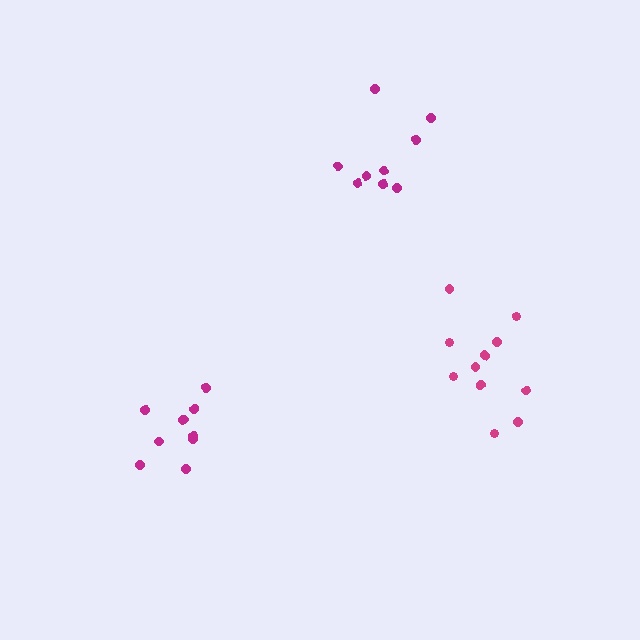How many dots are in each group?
Group 1: 9 dots, Group 2: 11 dots, Group 3: 10 dots (30 total).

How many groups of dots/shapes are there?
There are 3 groups.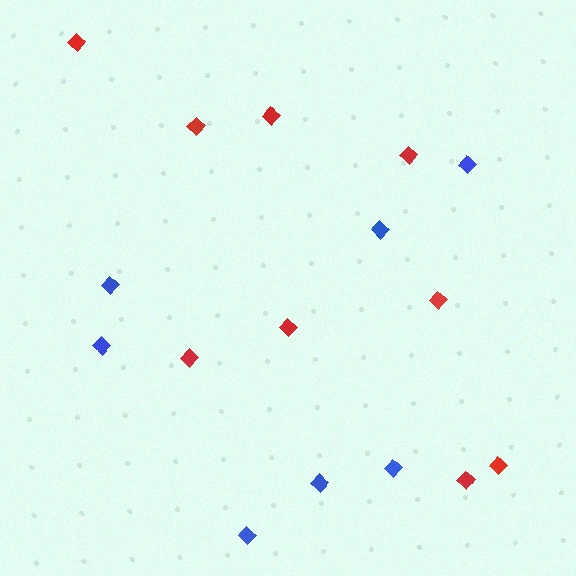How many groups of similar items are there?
There are 2 groups: one group of red diamonds (9) and one group of blue diamonds (7).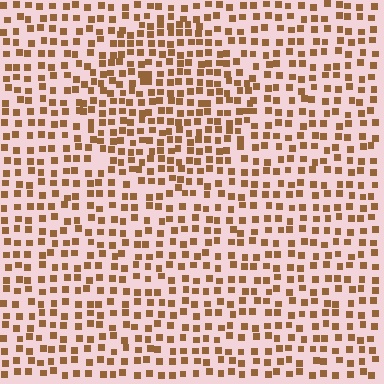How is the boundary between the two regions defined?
The boundary is defined by a change in element density (approximately 1.5x ratio). All elements are the same color, size, and shape.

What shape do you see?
I see a circle.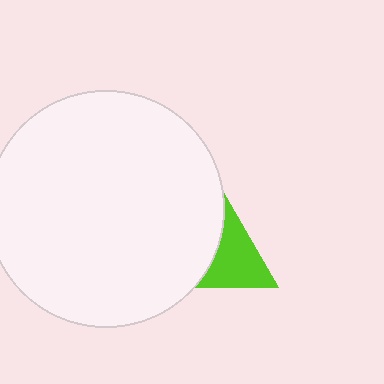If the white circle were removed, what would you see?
You would see the complete lime triangle.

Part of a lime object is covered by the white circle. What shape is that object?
It is a triangle.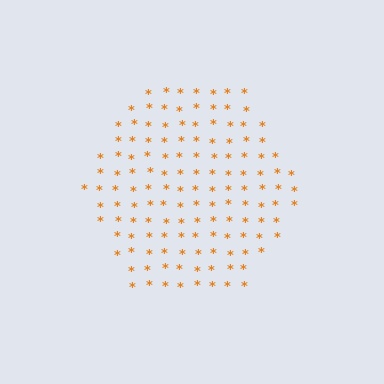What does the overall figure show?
The overall figure shows a hexagon.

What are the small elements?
The small elements are asterisks.